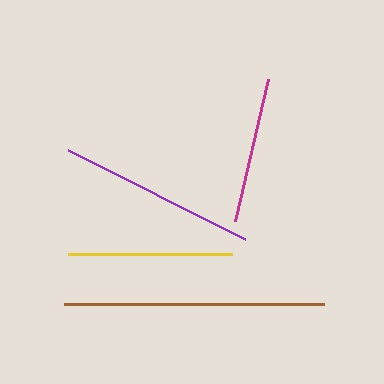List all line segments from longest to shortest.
From longest to shortest: brown, purple, yellow, magenta.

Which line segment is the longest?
The brown line is the longest at approximately 260 pixels.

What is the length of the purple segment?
The purple segment is approximately 198 pixels long.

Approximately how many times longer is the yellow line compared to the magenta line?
The yellow line is approximately 1.1 times the length of the magenta line.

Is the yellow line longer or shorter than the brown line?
The brown line is longer than the yellow line.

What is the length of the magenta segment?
The magenta segment is approximately 146 pixels long.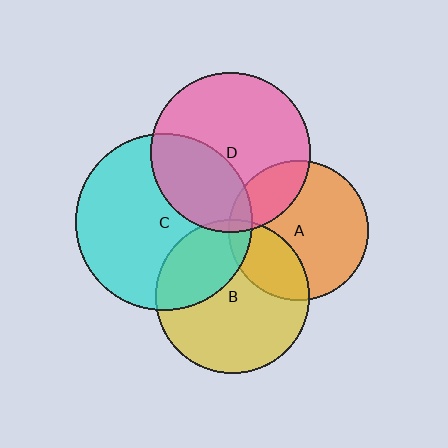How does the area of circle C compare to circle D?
Approximately 1.2 times.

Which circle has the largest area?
Circle C (cyan).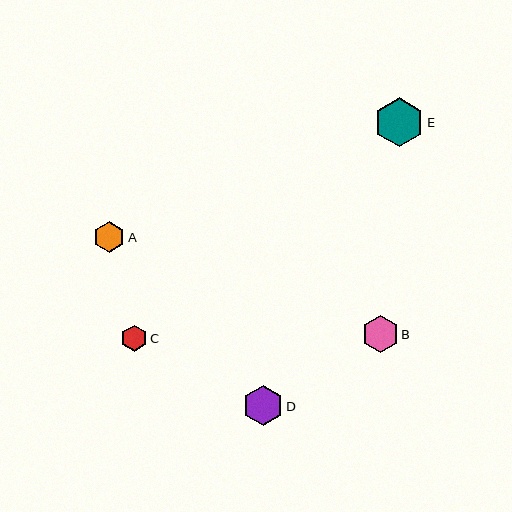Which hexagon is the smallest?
Hexagon C is the smallest with a size of approximately 26 pixels.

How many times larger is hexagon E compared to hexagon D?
Hexagon E is approximately 1.2 times the size of hexagon D.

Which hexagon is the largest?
Hexagon E is the largest with a size of approximately 49 pixels.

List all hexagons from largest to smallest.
From largest to smallest: E, D, B, A, C.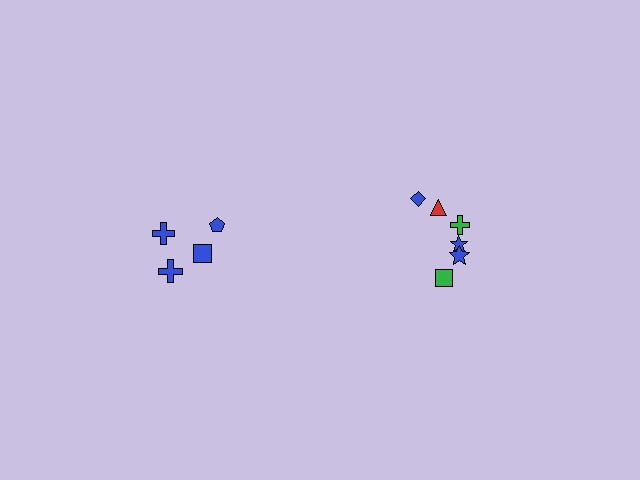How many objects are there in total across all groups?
There are 10 objects.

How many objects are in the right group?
There are 6 objects.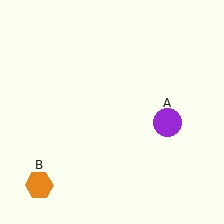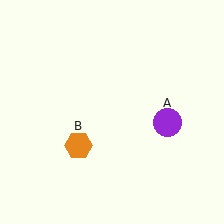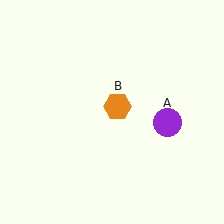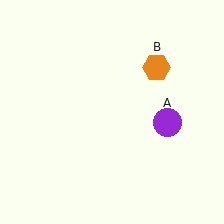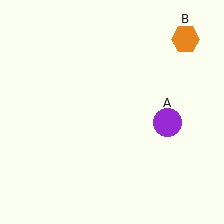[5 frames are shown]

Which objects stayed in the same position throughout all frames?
Purple circle (object A) remained stationary.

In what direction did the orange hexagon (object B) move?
The orange hexagon (object B) moved up and to the right.